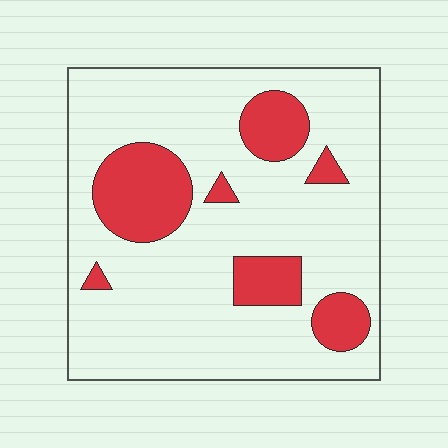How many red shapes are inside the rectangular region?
7.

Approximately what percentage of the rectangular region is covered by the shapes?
Approximately 20%.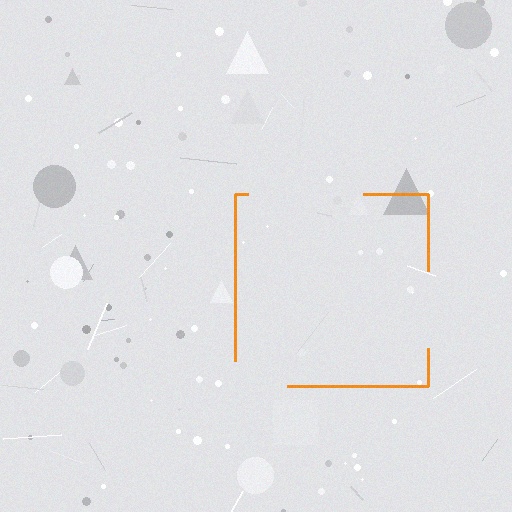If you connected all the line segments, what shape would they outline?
They would outline a square.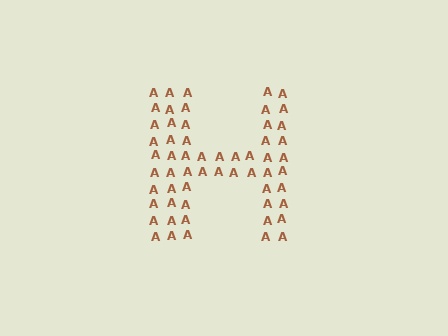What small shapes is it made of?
It is made of small letter A's.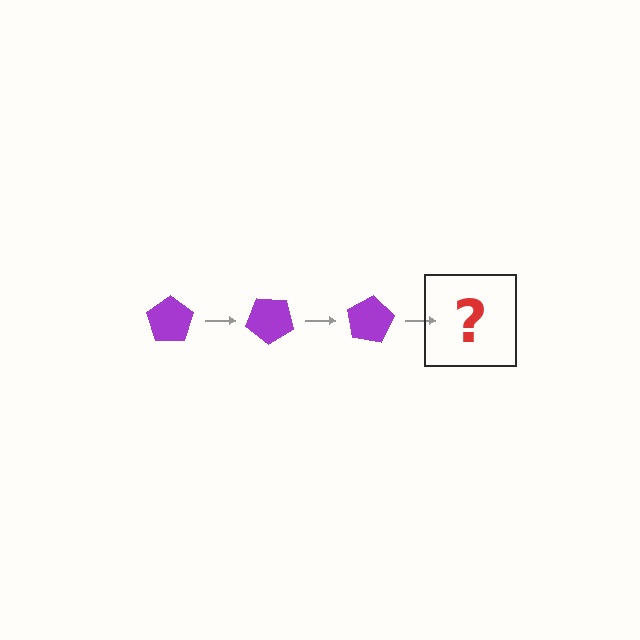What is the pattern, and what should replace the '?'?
The pattern is that the pentagon rotates 40 degrees each step. The '?' should be a purple pentagon rotated 120 degrees.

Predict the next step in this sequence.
The next step is a purple pentagon rotated 120 degrees.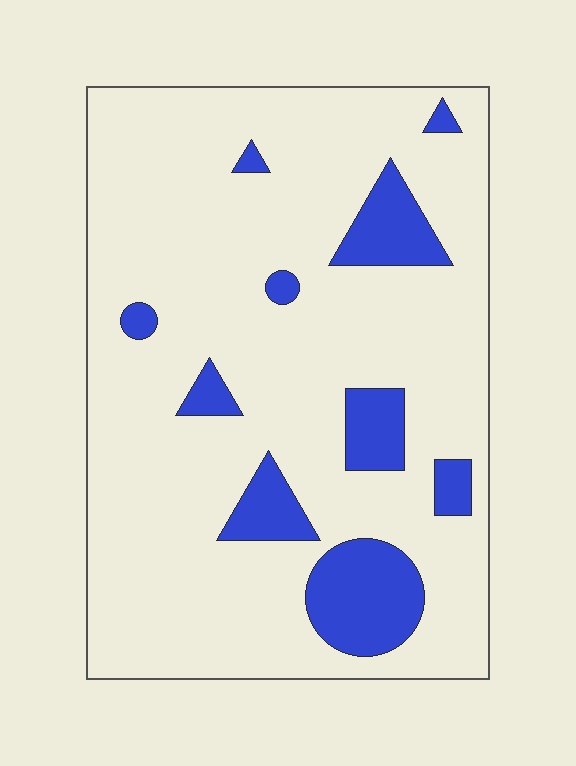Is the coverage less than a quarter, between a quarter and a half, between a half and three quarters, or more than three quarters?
Less than a quarter.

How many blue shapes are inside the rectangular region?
10.